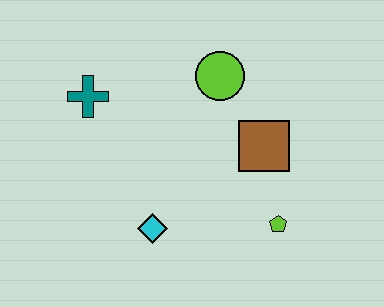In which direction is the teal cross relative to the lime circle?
The teal cross is to the left of the lime circle.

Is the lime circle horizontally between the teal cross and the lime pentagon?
Yes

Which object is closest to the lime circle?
The brown square is closest to the lime circle.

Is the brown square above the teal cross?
No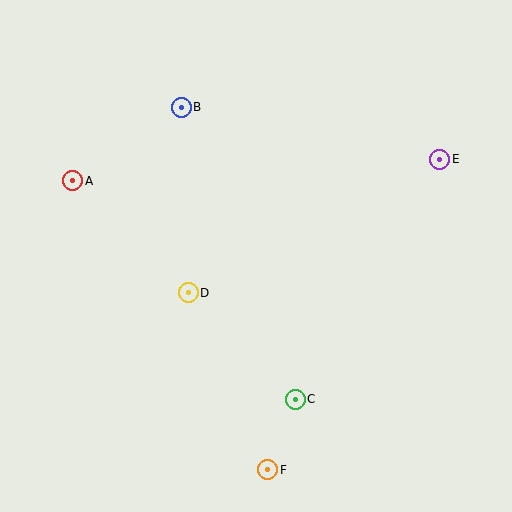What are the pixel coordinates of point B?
Point B is at (181, 107).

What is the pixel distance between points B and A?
The distance between B and A is 131 pixels.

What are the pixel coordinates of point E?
Point E is at (440, 159).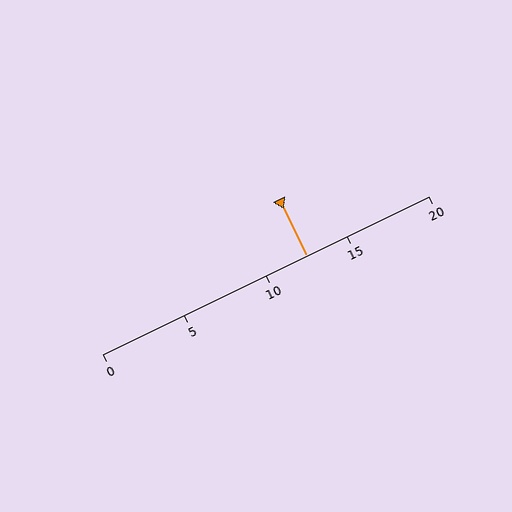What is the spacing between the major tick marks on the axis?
The major ticks are spaced 5 apart.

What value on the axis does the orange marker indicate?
The marker indicates approximately 12.5.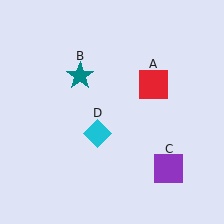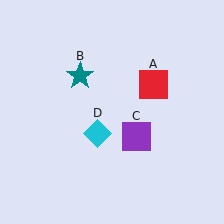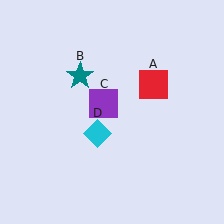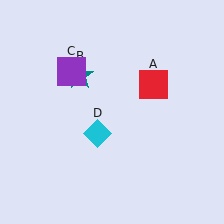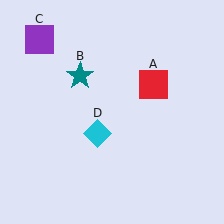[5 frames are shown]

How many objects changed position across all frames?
1 object changed position: purple square (object C).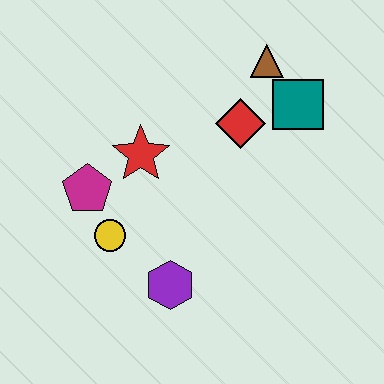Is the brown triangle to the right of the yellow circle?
Yes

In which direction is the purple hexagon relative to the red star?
The purple hexagon is below the red star.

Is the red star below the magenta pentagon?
No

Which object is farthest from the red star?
The teal square is farthest from the red star.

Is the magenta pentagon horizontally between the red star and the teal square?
No